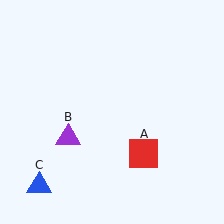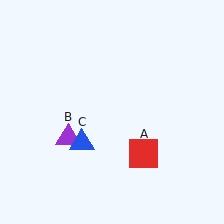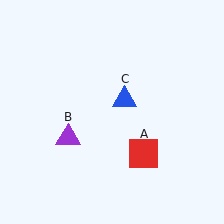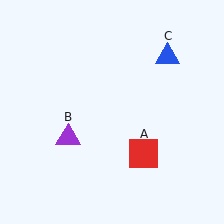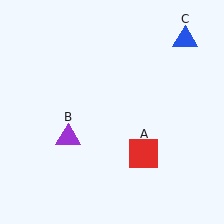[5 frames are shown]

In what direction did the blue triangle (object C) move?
The blue triangle (object C) moved up and to the right.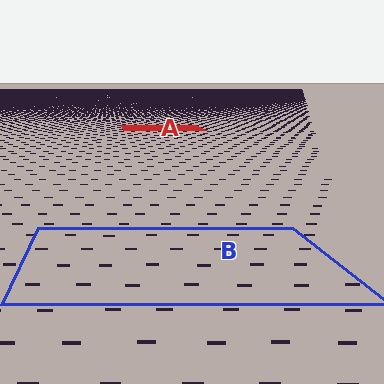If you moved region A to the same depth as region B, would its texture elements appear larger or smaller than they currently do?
They would appear larger. At a closer depth, the same texture elements are projected at a bigger on-screen size.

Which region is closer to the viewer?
Region B is closer. The texture elements there are larger and more spread out.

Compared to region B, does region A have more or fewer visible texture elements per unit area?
Region A has more texture elements per unit area — they are packed more densely because it is farther away.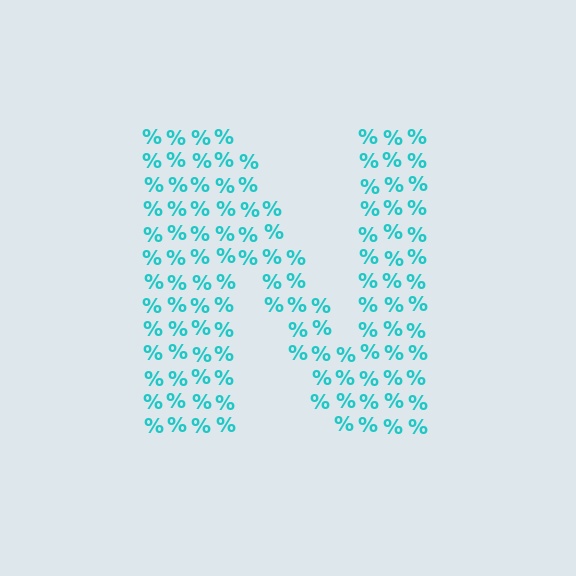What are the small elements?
The small elements are percent signs.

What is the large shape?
The large shape is the letter N.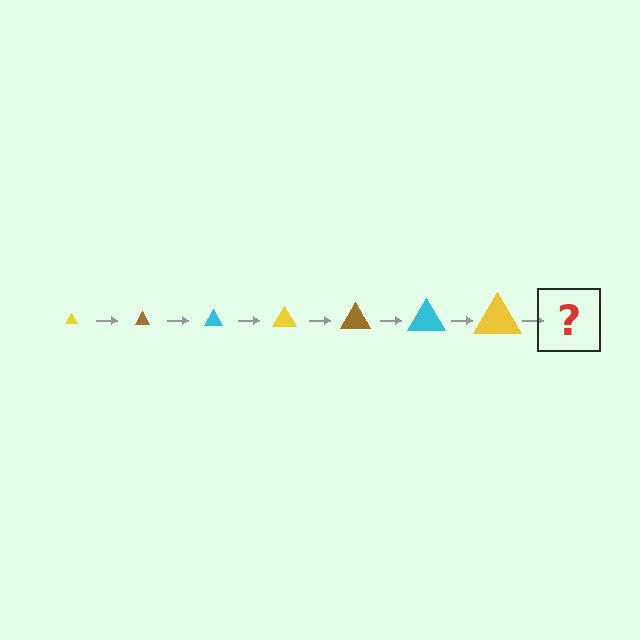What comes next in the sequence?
The next element should be a brown triangle, larger than the previous one.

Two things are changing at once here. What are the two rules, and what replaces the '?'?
The two rules are that the triangle grows larger each step and the color cycles through yellow, brown, and cyan. The '?' should be a brown triangle, larger than the previous one.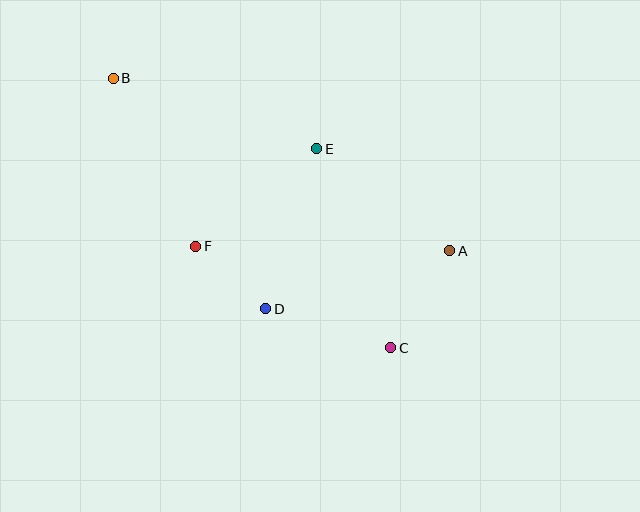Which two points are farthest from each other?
Points B and C are farthest from each other.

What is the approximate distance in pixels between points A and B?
The distance between A and B is approximately 378 pixels.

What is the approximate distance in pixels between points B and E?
The distance between B and E is approximately 215 pixels.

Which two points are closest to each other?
Points D and F are closest to each other.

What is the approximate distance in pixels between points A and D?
The distance between A and D is approximately 193 pixels.